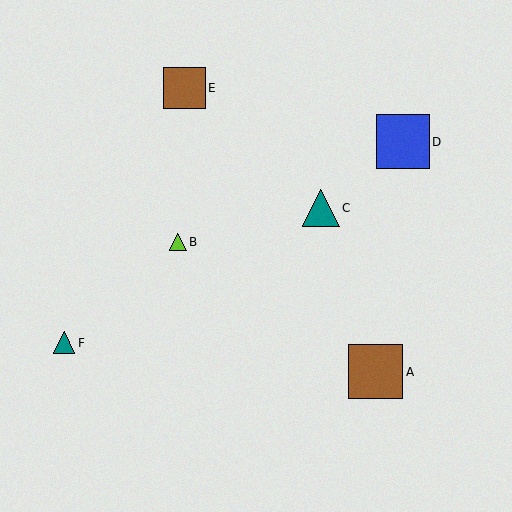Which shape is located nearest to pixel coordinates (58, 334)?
The teal triangle (labeled F) at (64, 343) is nearest to that location.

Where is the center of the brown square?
The center of the brown square is at (376, 372).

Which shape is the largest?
The brown square (labeled A) is the largest.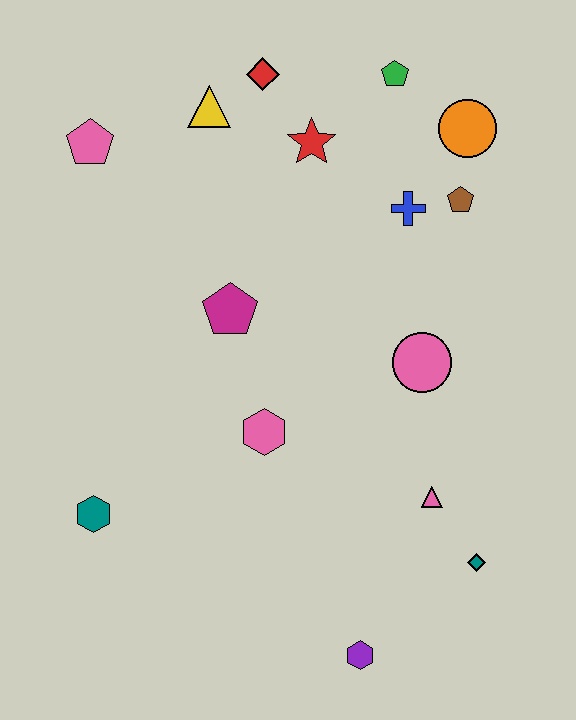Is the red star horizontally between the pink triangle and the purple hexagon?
No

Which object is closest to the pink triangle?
The teal diamond is closest to the pink triangle.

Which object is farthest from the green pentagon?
The purple hexagon is farthest from the green pentagon.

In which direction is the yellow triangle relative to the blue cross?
The yellow triangle is to the left of the blue cross.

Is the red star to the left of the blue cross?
Yes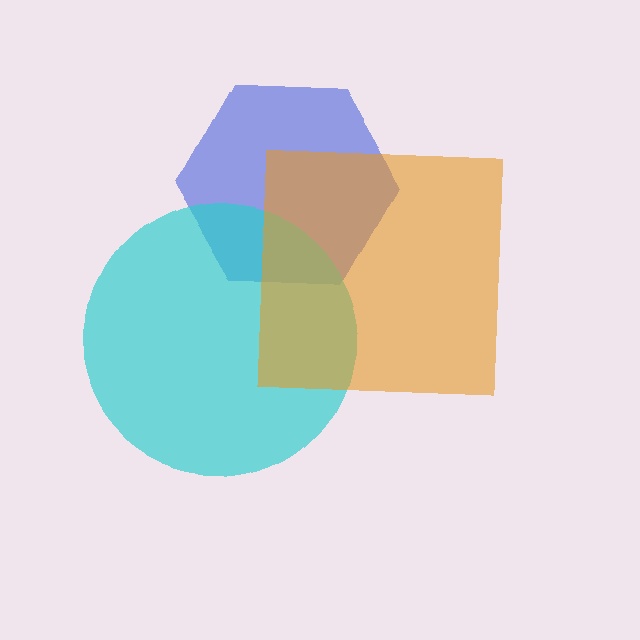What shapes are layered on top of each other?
The layered shapes are: a blue hexagon, a cyan circle, an orange square.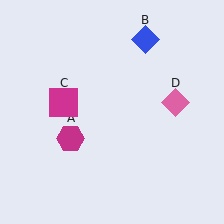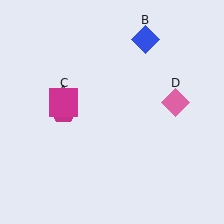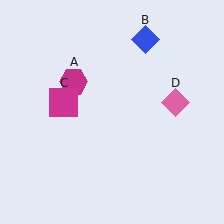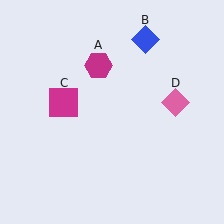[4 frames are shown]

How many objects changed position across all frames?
1 object changed position: magenta hexagon (object A).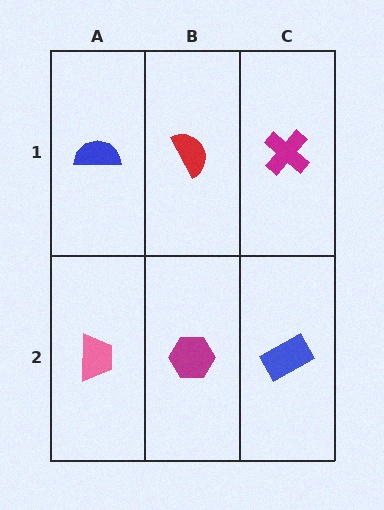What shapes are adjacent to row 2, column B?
A red semicircle (row 1, column B), a pink trapezoid (row 2, column A), a blue rectangle (row 2, column C).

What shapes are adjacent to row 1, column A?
A pink trapezoid (row 2, column A), a red semicircle (row 1, column B).